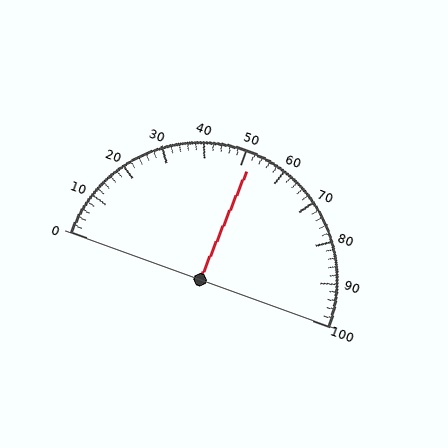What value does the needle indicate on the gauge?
The needle indicates approximately 52.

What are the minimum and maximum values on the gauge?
The gauge ranges from 0 to 100.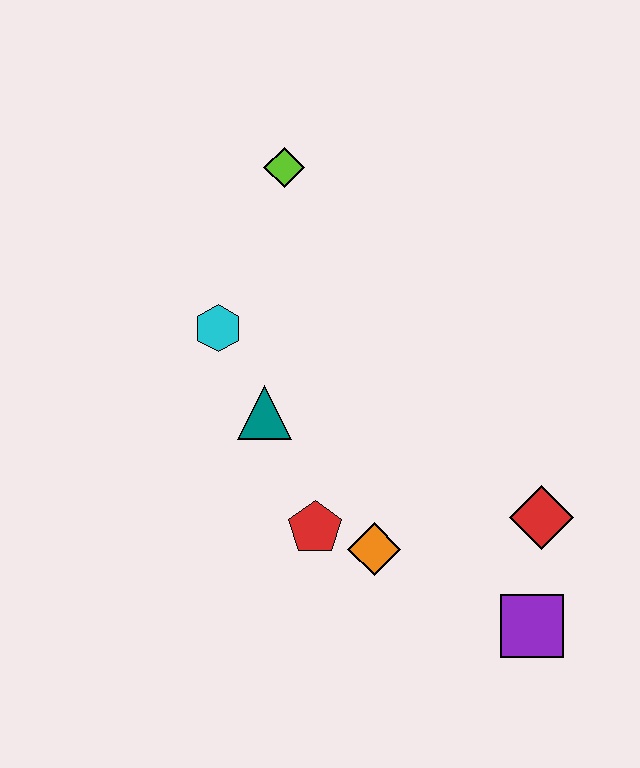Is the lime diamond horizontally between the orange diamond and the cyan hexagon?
Yes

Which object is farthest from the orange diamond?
The lime diamond is farthest from the orange diamond.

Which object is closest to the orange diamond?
The red pentagon is closest to the orange diamond.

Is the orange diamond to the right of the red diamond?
No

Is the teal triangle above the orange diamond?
Yes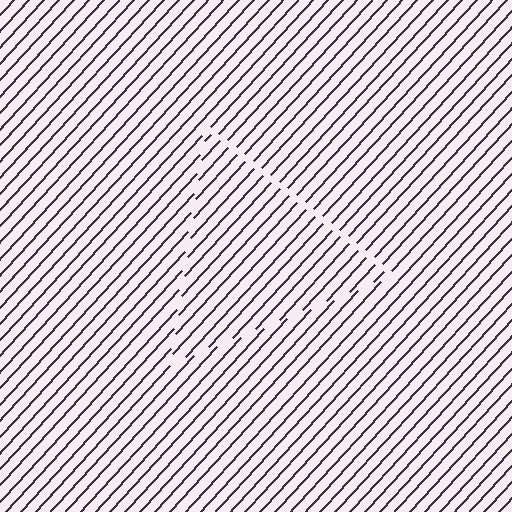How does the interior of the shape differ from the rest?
The interior of the shape contains the same grating, shifted by half a period — the contour is defined by the phase discontinuity where line-ends from the inner and outer gratings abut.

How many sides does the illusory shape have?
3 sides — the line-ends trace a triangle.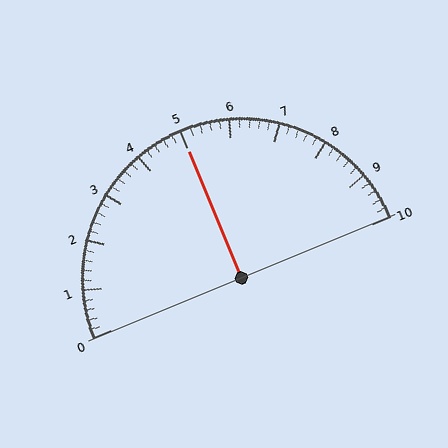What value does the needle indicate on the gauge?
The needle indicates approximately 5.0.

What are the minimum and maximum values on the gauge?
The gauge ranges from 0 to 10.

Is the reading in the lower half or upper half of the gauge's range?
The reading is in the upper half of the range (0 to 10).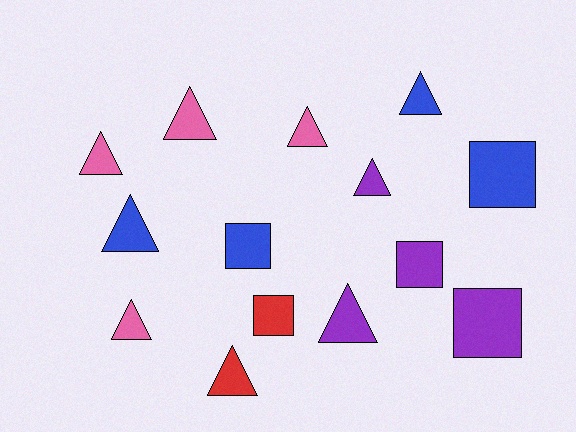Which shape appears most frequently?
Triangle, with 9 objects.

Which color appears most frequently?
Pink, with 4 objects.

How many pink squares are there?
There are no pink squares.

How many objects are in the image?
There are 14 objects.